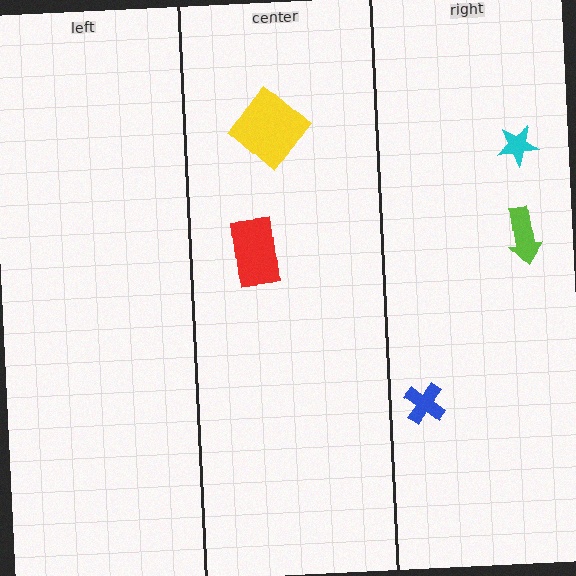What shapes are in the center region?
The red rectangle, the yellow diamond.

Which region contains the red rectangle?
The center region.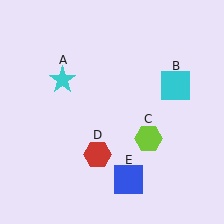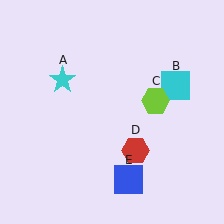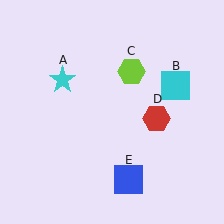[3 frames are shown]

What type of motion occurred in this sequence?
The lime hexagon (object C), red hexagon (object D) rotated counterclockwise around the center of the scene.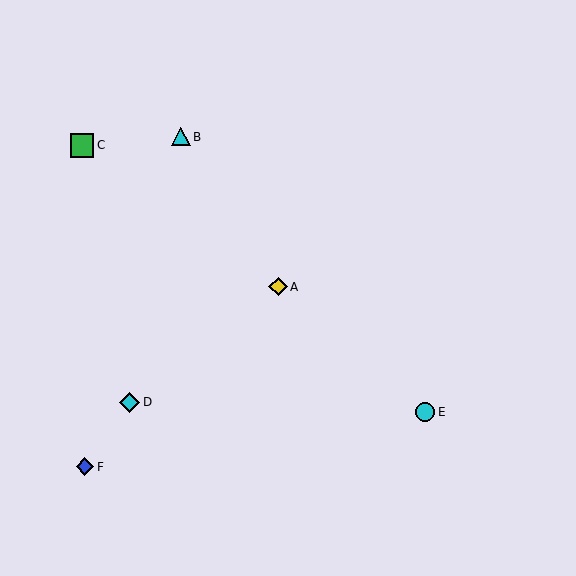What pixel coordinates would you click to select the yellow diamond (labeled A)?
Click at (278, 287) to select the yellow diamond A.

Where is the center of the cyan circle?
The center of the cyan circle is at (425, 412).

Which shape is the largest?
The green square (labeled C) is the largest.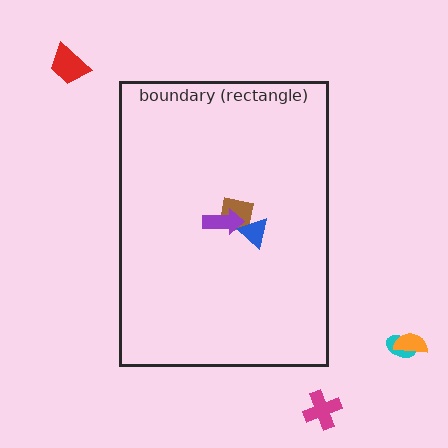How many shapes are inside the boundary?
3 inside, 4 outside.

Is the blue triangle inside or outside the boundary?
Inside.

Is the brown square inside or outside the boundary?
Inside.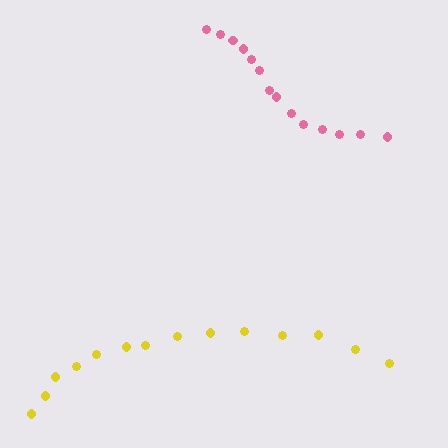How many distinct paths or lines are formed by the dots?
There are 2 distinct paths.